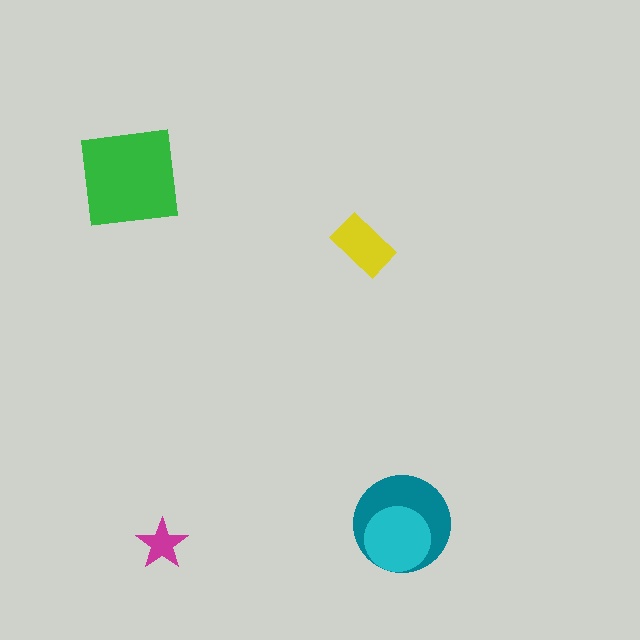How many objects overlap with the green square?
0 objects overlap with the green square.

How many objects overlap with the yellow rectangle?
0 objects overlap with the yellow rectangle.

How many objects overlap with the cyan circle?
1 object overlaps with the cyan circle.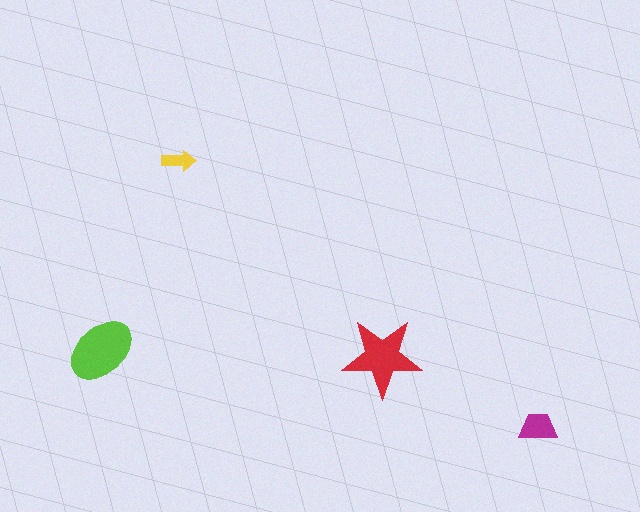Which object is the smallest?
The yellow arrow.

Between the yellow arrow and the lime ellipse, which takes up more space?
The lime ellipse.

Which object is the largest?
The lime ellipse.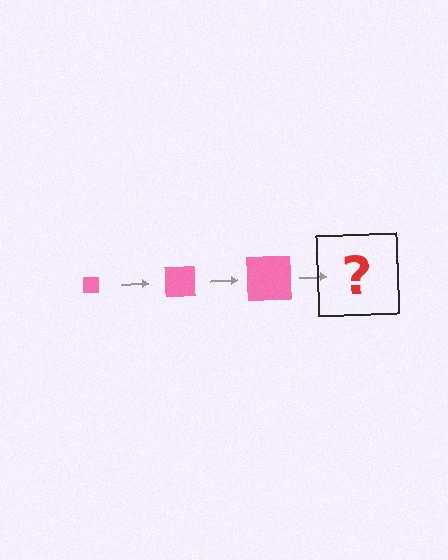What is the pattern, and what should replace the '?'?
The pattern is that the square gets progressively larger each step. The '?' should be a pink square, larger than the previous one.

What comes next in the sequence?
The next element should be a pink square, larger than the previous one.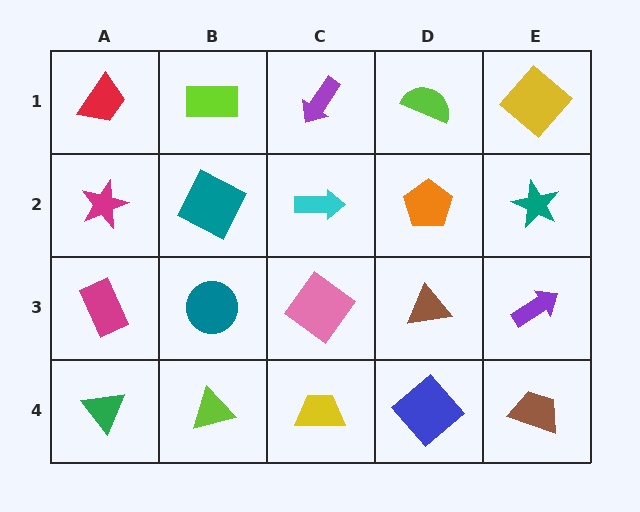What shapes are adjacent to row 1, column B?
A teal square (row 2, column B), a red trapezoid (row 1, column A), a purple arrow (row 1, column C).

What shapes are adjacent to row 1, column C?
A cyan arrow (row 2, column C), a lime rectangle (row 1, column B), a lime semicircle (row 1, column D).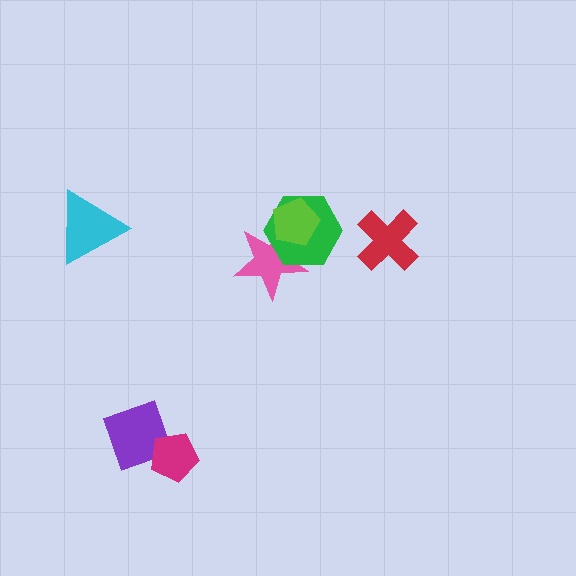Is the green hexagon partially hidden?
Yes, it is partially covered by another shape.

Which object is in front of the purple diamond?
The magenta pentagon is in front of the purple diamond.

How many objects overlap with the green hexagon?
2 objects overlap with the green hexagon.